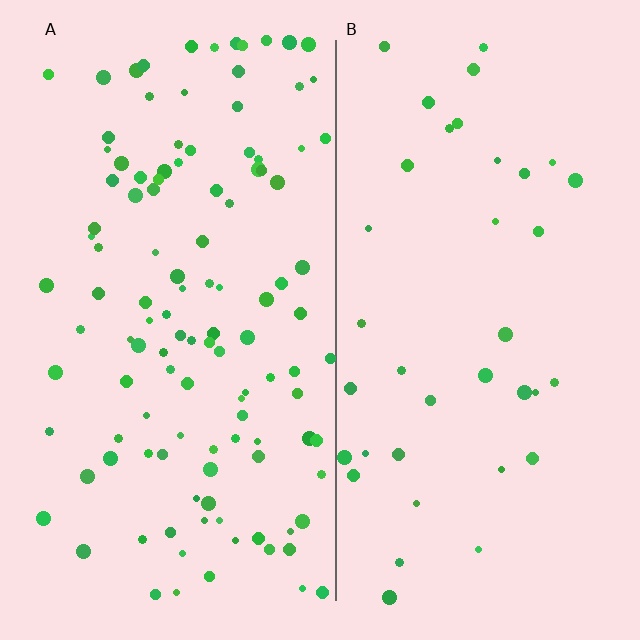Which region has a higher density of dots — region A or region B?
A (the left).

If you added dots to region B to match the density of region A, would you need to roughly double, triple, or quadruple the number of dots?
Approximately triple.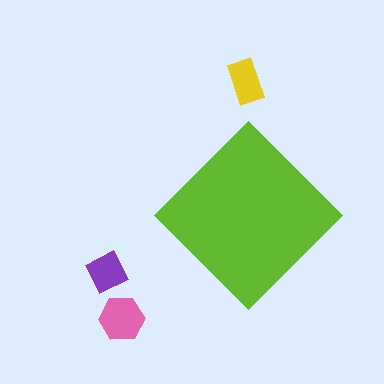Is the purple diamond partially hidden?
No, the purple diamond is fully visible.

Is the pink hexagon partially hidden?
No, the pink hexagon is fully visible.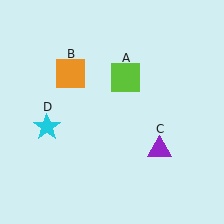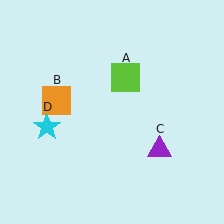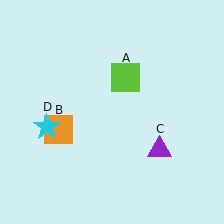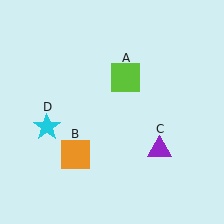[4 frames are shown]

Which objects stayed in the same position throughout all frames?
Lime square (object A) and purple triangle (object C) and cyan star (object D) remained stationary.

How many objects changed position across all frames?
1 object changed position: orange square (object B).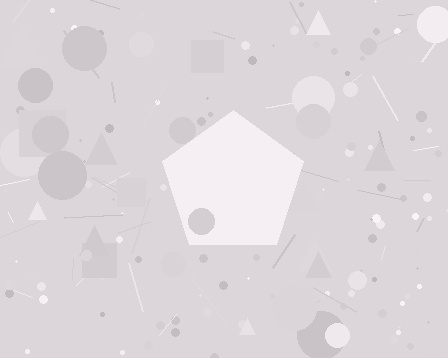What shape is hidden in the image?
A pentagon is hidden in the image.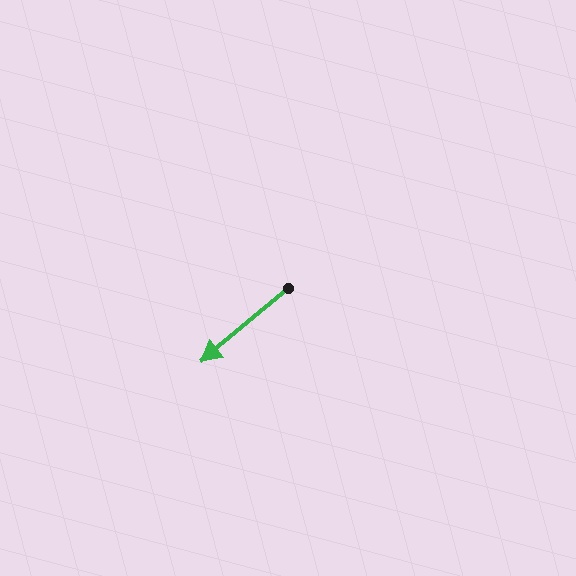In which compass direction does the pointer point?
Southwest.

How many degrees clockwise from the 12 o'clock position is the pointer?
Approximately 230 degrees.